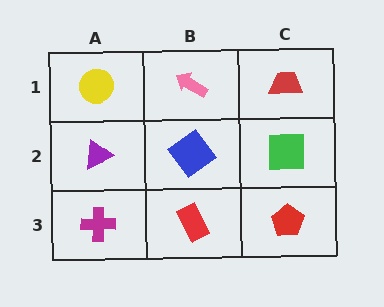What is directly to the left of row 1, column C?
A pink arrow.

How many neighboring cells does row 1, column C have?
2.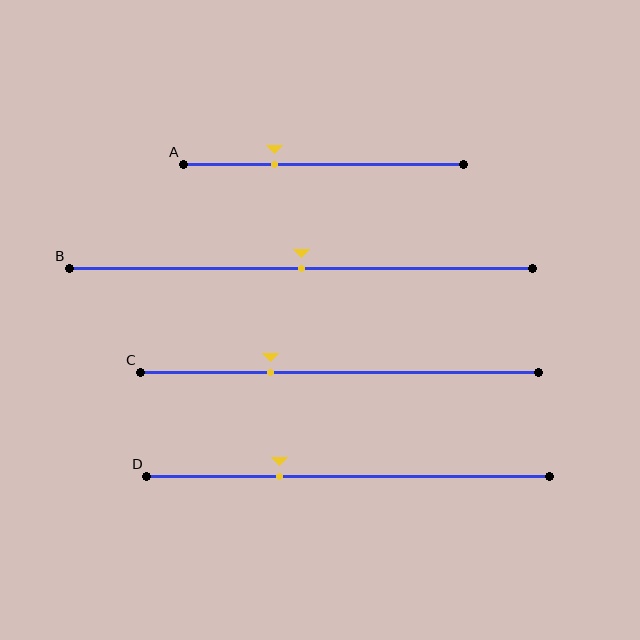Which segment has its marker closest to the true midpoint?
Segment B has its marker closest to the true midpoint.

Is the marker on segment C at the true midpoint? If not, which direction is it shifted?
No, the marker on segment C is shifted to the left by about 18% of the segment length.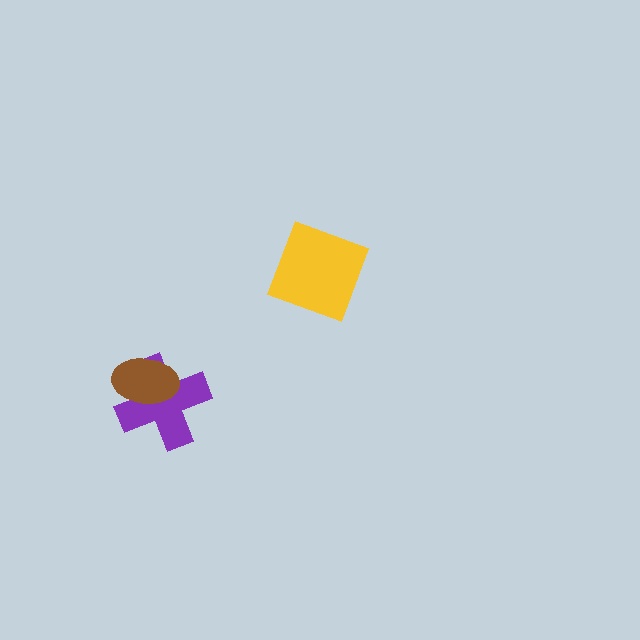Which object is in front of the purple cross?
The brown ellipse is in front of the purple cross.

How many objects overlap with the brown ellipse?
1 object overlaps with the brown ellipse.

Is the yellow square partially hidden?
No, no other shape covers it.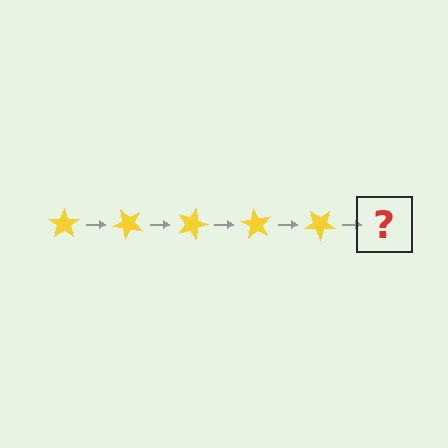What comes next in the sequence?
The next element should be a yellow star rotated 225 degrees.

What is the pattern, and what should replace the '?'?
The pattern is that the star rotates 45 degrees each step. The '?' should be a yellow star rotated 225 degrees.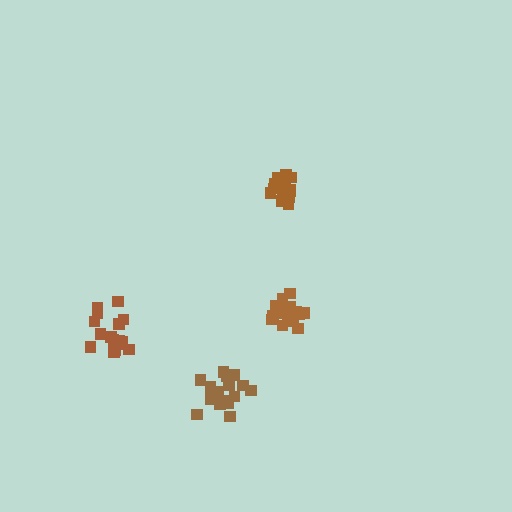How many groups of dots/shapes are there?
There are 4 groups.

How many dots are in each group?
Group 1: 15 dots, Group 2: 19 dots, Group 3: 17 dots, Group 4: 18 dots (69 total).